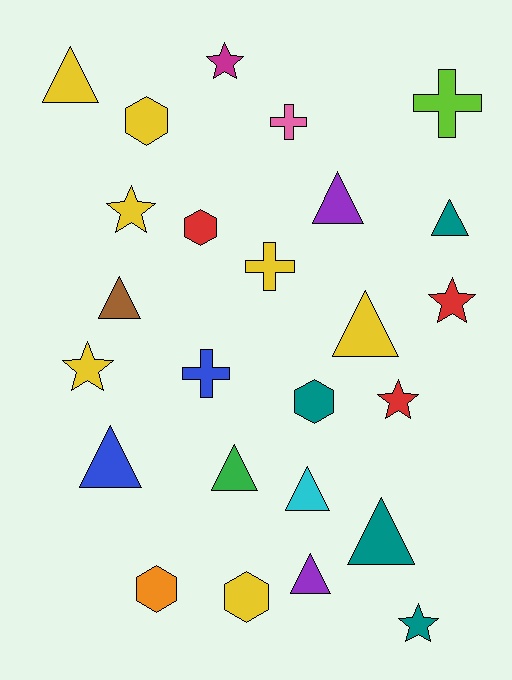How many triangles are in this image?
There are 10 triangles.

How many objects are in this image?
There are 25 objects.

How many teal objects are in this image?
There are 4 teal objects.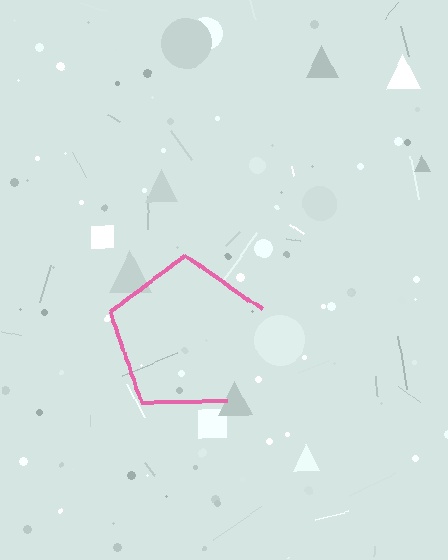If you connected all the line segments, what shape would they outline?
They would outline a pentagon.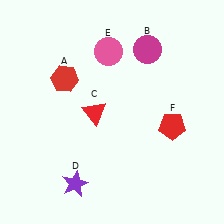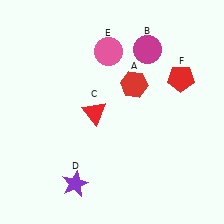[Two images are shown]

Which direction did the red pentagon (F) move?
The red pentagon (F) moved up.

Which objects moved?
The objects that moved are: the red hexagon (A), the red pentagon (F).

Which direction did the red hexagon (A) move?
The red hexagon (A) moved right.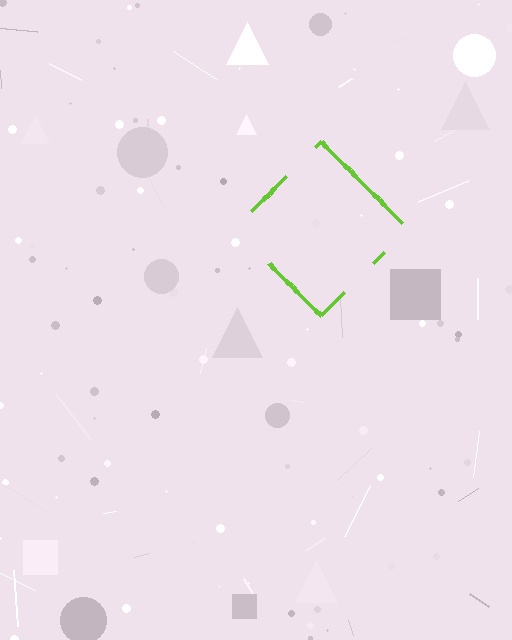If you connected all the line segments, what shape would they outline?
They would outline a diamond.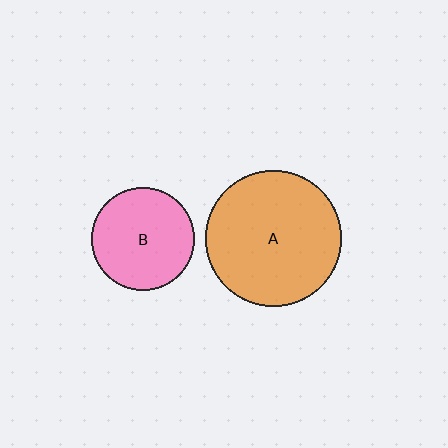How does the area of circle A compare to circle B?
Approximately 1.7 times.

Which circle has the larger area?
Circle A (orange).